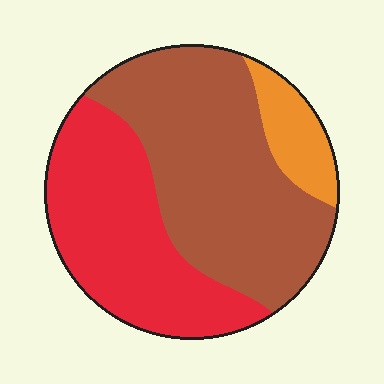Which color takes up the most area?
Brown, at roughly 50%.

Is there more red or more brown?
Brown.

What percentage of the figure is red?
Red covers roughly 40% of the figure.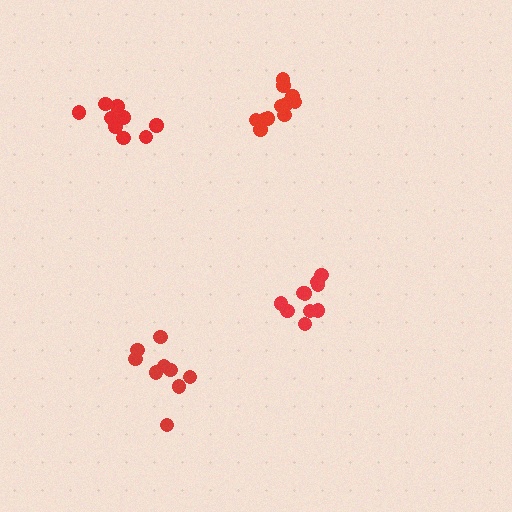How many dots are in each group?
Group 1: 11 dots, Group 2: 10 dots, Group 3: 10 dots, Group 4: 9 dots (40 total).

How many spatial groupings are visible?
There are 4 spatial groupings.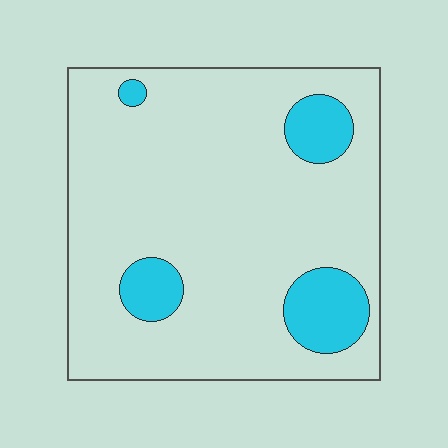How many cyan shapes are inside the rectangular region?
4.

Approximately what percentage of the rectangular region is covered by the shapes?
Approximately 15%.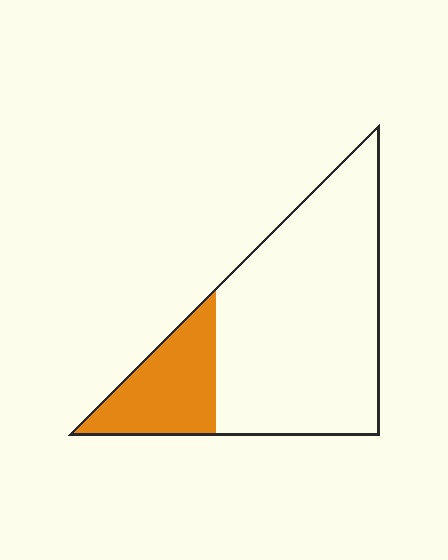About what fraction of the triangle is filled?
About one quarter (1/4).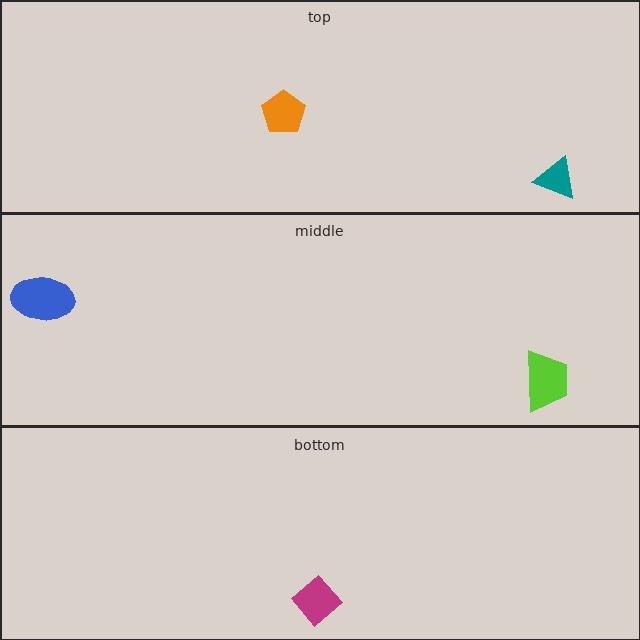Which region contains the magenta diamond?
The bottom region.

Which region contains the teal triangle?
The top region.